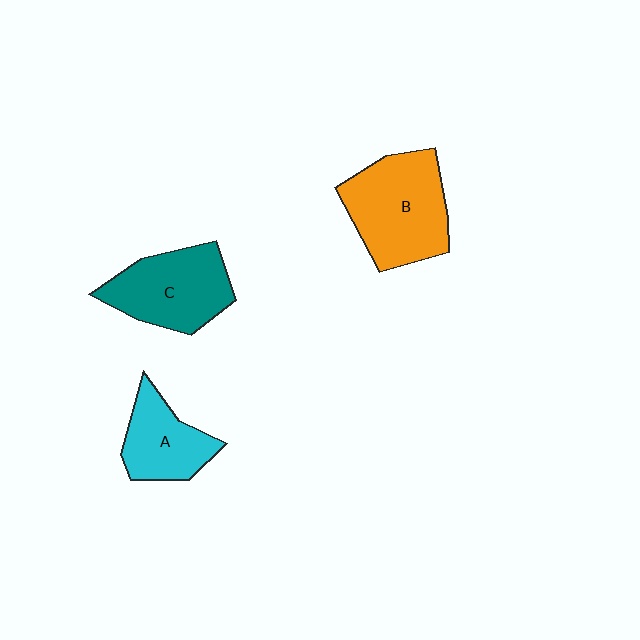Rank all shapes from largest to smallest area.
From largest to smallest: B (orange), C (teal), A (cyan).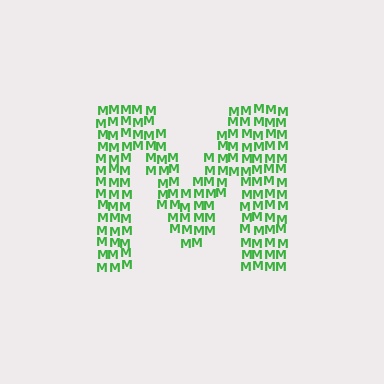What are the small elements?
The small elements are letter M's.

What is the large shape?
The large shape is the letter M.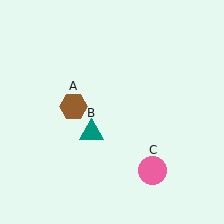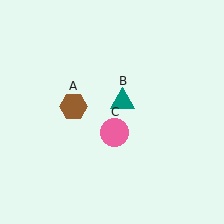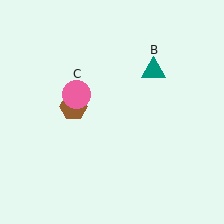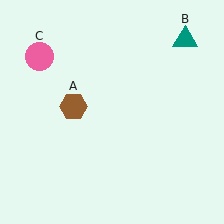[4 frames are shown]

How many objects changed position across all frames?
2 objects changed position: teal triangle (object B), pink circle (object C).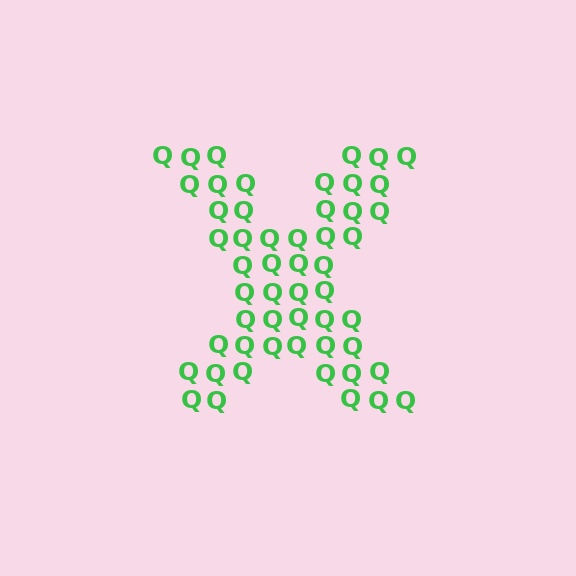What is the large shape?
The large shape is the letter X.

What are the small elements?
The small elements are letter Q's.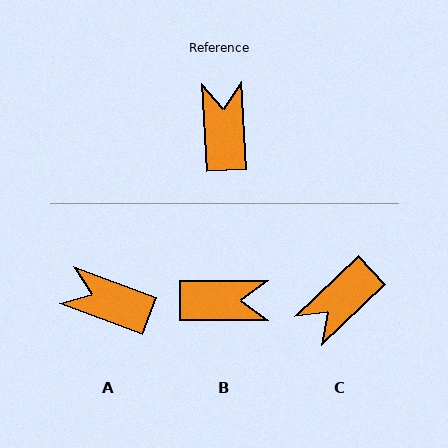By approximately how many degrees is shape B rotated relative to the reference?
Approximately 93 degrees clockwise.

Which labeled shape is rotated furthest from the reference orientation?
C, about 131 degrees away.